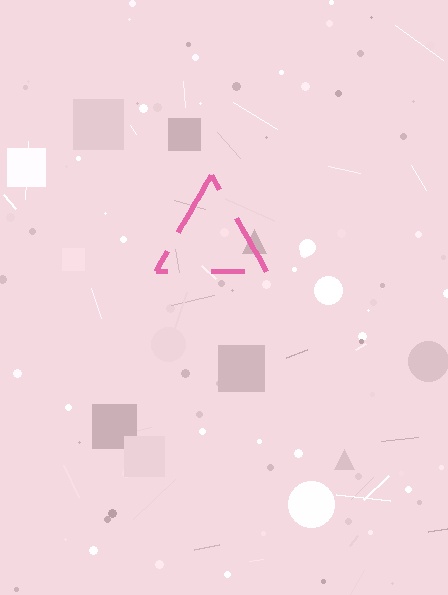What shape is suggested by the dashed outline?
The dashed outline suggests a triangle.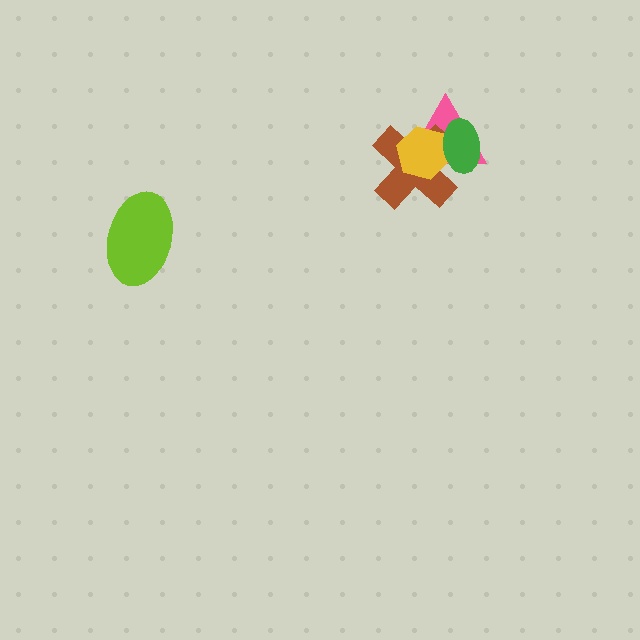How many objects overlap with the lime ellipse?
0 objects overlap with the lime ellipse.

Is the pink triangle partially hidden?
Yes, it is partially covered by another shape.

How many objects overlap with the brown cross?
3 objects overlap with the brown cross.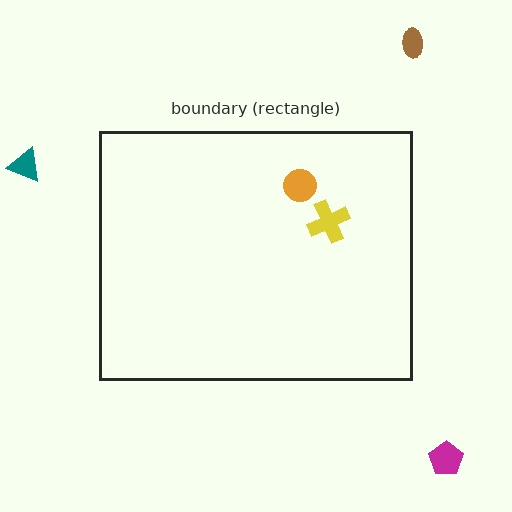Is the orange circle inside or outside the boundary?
Inside.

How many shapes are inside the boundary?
2 inside, 3 outside.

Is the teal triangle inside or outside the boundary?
Outside.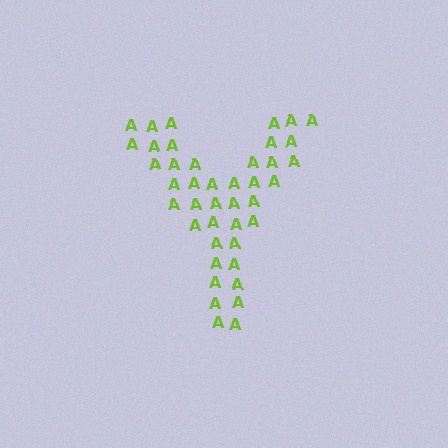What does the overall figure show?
The overall figure shows the letter Y.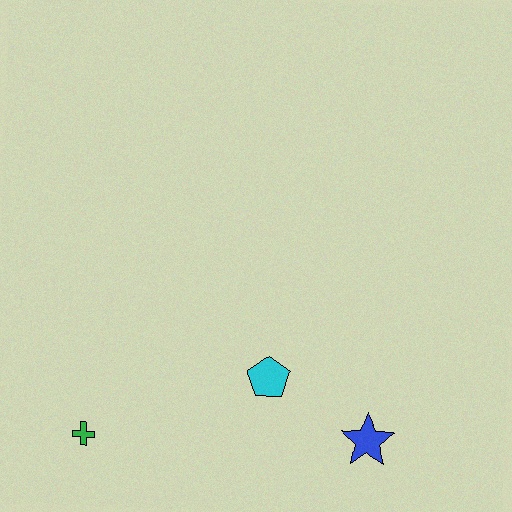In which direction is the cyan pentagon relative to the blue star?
The cyan pentagon is to the left of the blue star.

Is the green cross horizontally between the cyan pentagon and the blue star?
No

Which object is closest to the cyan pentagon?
The blue star is closest to the cyan pentagon.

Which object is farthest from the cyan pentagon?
The green cross is farthest from the cyan pentagon.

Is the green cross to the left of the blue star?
Yes